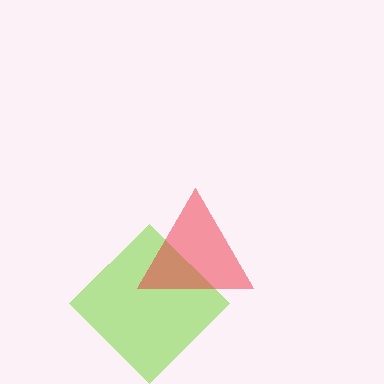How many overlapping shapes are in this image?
There are 2 overlapping shapes in the image.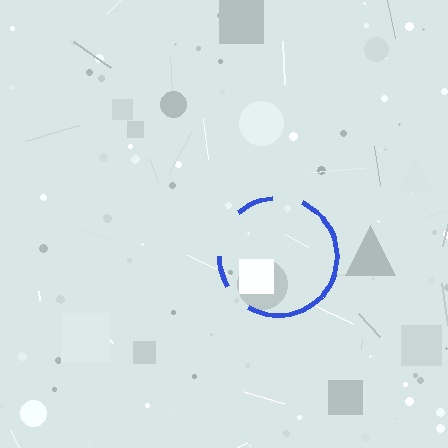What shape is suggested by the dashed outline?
The dashed outline suggests a circle.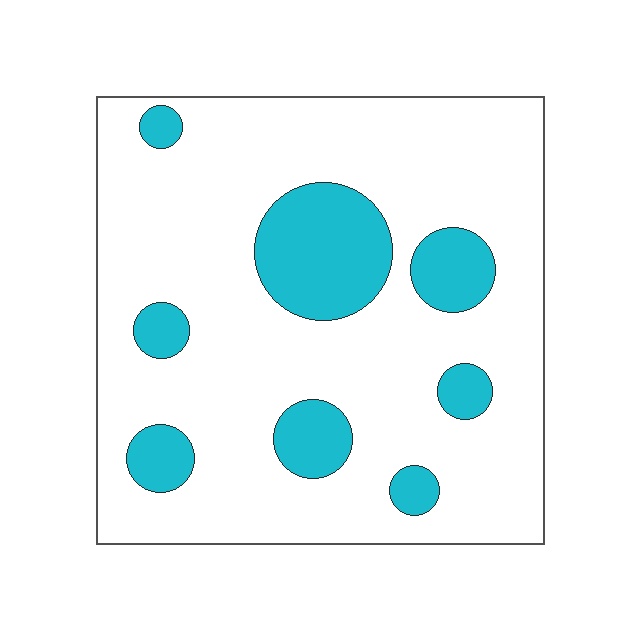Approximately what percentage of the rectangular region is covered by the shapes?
Approximately 20%.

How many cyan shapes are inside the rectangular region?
8.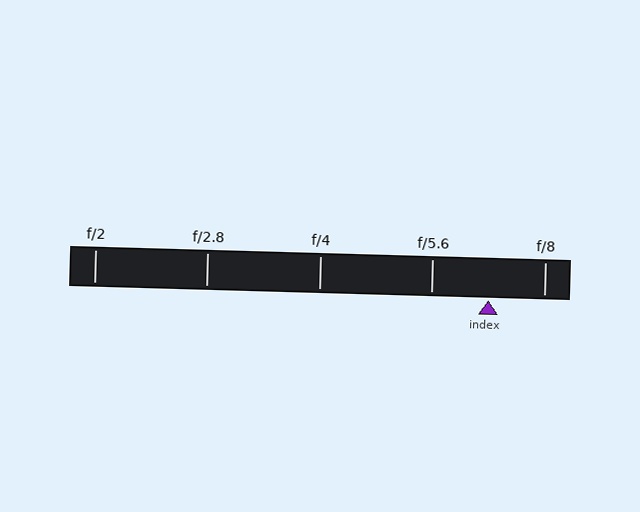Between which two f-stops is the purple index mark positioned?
The index mark is between f/5.6 and f/8.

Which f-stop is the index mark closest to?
The index mark is closest to f/8.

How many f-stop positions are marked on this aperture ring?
There are 5 f-stop positions marked.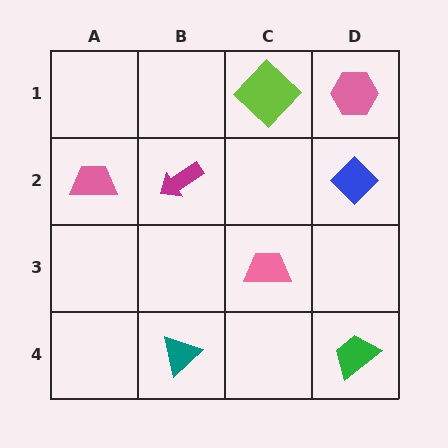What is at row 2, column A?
A pink trapezoid.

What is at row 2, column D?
A blue diamond.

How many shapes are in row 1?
2 shapes.